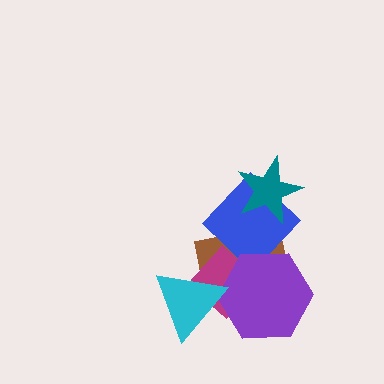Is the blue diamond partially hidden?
Yes, it is partially covered by another shape.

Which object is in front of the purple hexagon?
The cyan triangle is in front of the purple hexagon.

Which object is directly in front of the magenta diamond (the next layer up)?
The blue diamond is directly in front of the magenta diamond.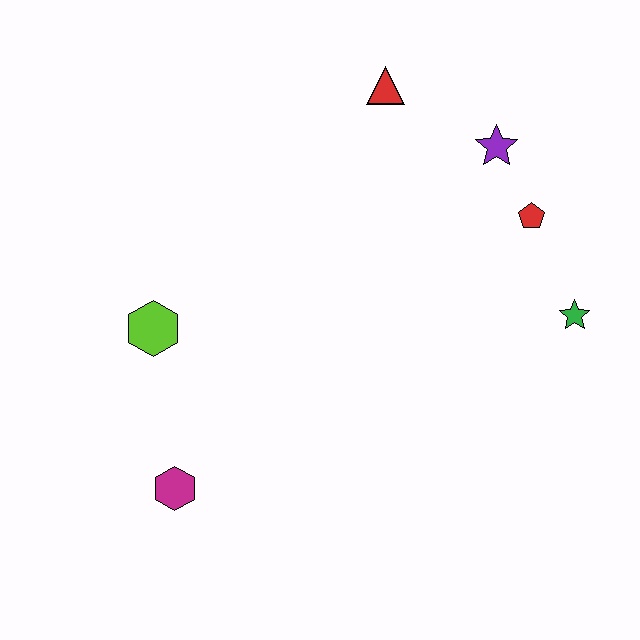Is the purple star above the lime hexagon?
Yes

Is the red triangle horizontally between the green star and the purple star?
No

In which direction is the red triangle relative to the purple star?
The red triangle is to the left of the purple star.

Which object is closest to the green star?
The red pentagon is closest to the green star.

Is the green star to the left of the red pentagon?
No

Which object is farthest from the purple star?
The magenta hexagon is farthest from the purple star.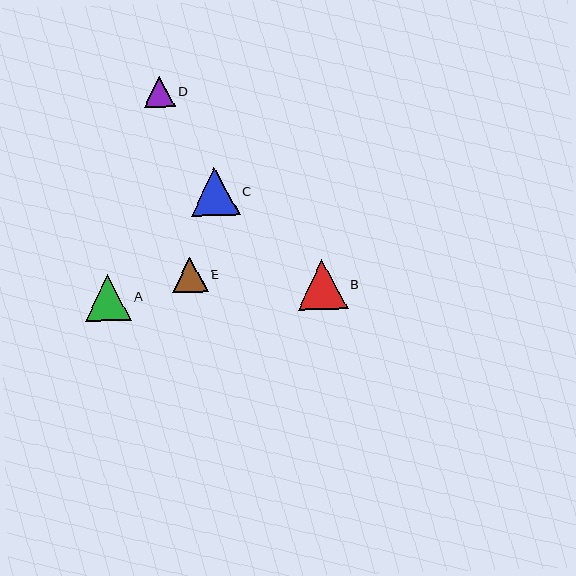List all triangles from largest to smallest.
From largest to smallest: B, C, A, E, D.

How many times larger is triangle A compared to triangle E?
Triangle A is approximately 1.3 times the size of triangle E.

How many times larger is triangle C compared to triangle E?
Triangle C is approximately 1.4 times the size of triangle E.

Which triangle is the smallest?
Triangle D is the smallest with a size of approximately 31 pixels.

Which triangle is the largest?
Triangle B is the largest with a size of approximately 49 pixels.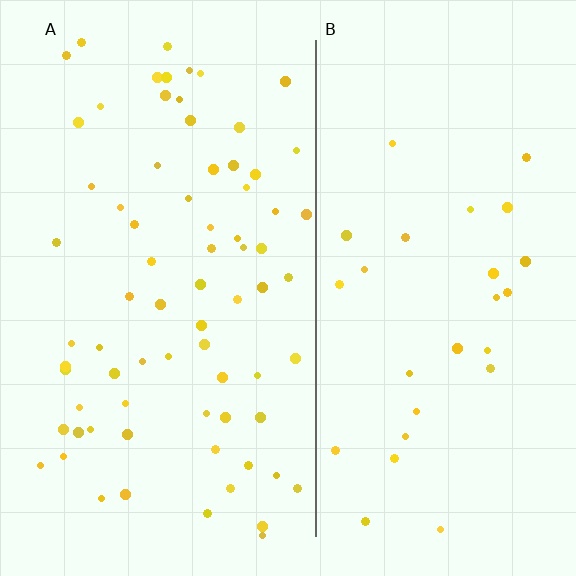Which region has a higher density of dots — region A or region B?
A (the left).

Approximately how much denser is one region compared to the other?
Approximately 2.6× — region A over region B.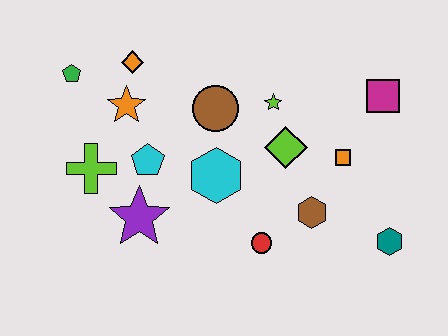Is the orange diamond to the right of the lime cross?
Yes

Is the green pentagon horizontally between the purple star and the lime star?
No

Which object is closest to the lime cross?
The cyan pentagon is closest to the lime cross.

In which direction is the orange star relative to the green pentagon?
The orange star is to the right of the green pentagon.